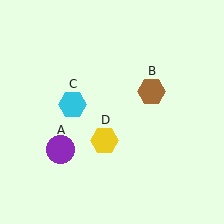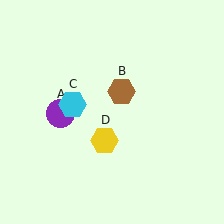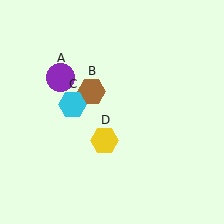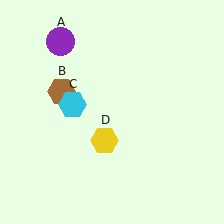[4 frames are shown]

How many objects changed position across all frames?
2 objects changed position: purple circle (object A), brown hexagon (object B).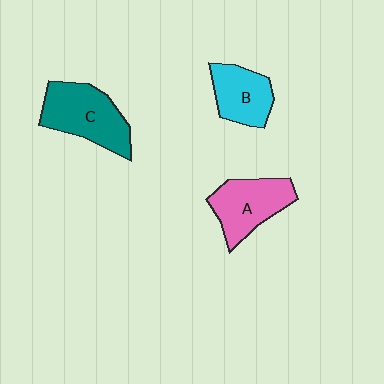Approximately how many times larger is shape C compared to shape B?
Approximately 1.4 times.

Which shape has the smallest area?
Shape B (cyan).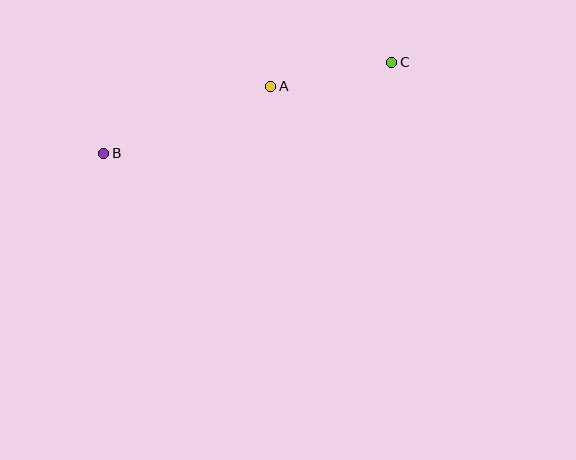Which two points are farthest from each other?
Points B and C are farthest from each other.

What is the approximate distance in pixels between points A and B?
The distance between A and B is approximately 180 pixels.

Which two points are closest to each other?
Points A and C are closest to each other.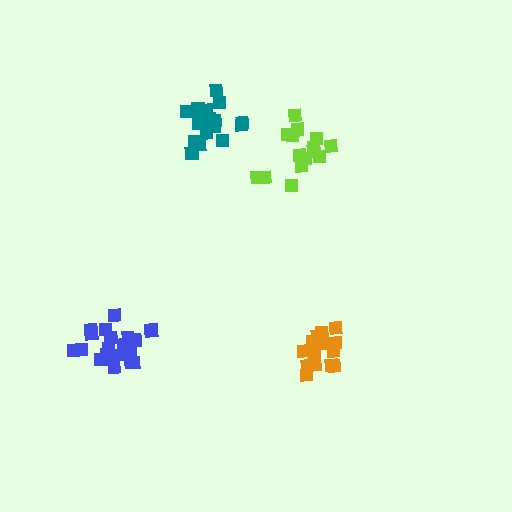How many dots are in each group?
Group 1: 15 dots, Group 2: 20 dots, Group 3: 20 dots, Group 4: 15 dots (70 total).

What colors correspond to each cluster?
The clusters are colored: lime, blue, teal, orange.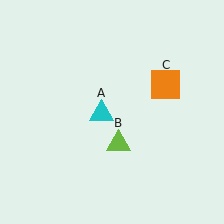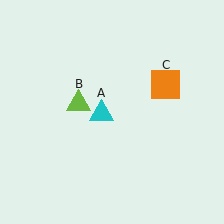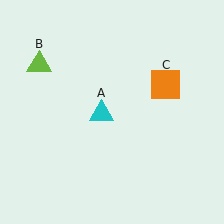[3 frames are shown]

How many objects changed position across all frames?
1 object changed position: lime triangle (object B).